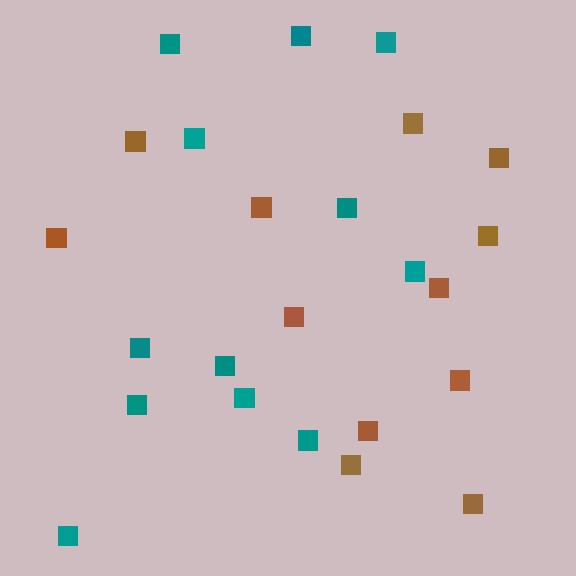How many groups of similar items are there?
There are 2 groups: one group of brown squares (12) and one group of teal squares (12).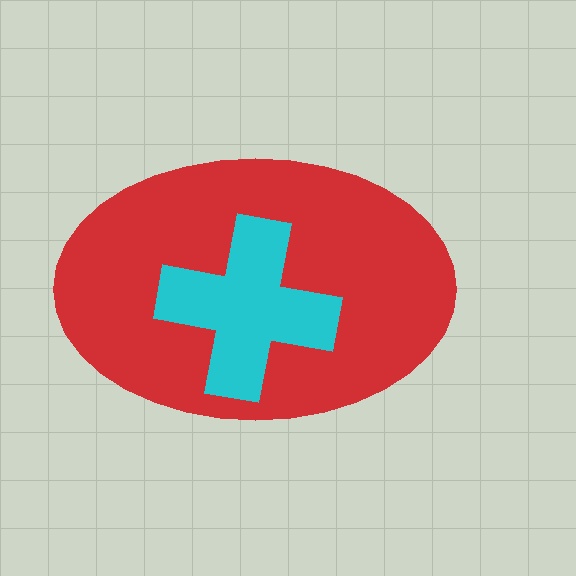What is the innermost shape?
The cyan cross.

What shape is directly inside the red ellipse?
The cyan cross.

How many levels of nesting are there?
2.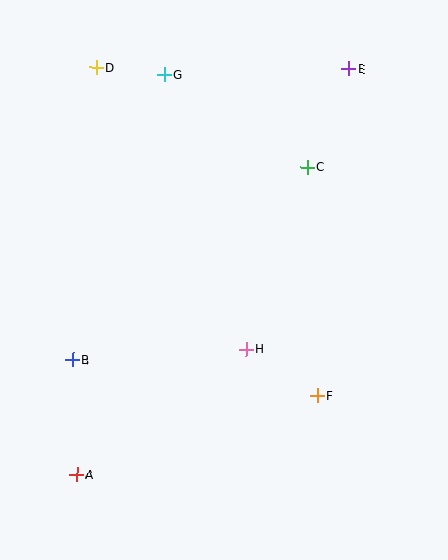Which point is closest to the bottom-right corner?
Point F is closest to the bottom-right corner.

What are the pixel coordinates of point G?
Point G is at (164, 74).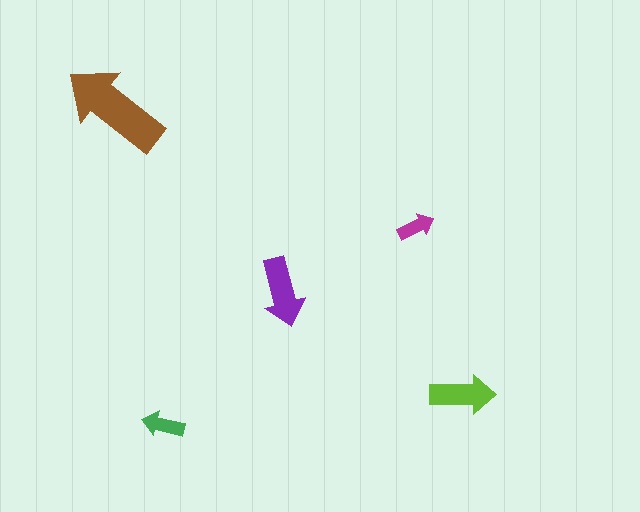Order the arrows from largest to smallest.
the brown one, the purple one, the lime one, the green one, the magenta one.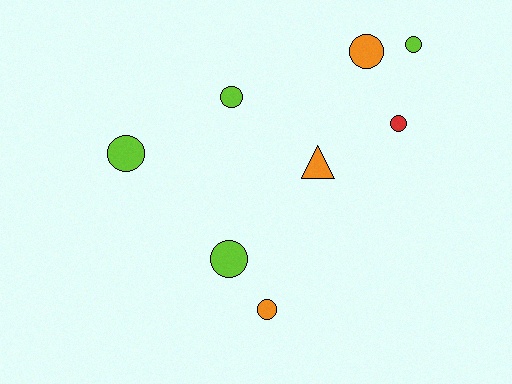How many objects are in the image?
There are 8 objects.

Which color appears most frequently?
Lime, with 4 objects.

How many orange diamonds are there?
There are no orange diamonds.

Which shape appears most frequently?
Circle, with 7 objects.